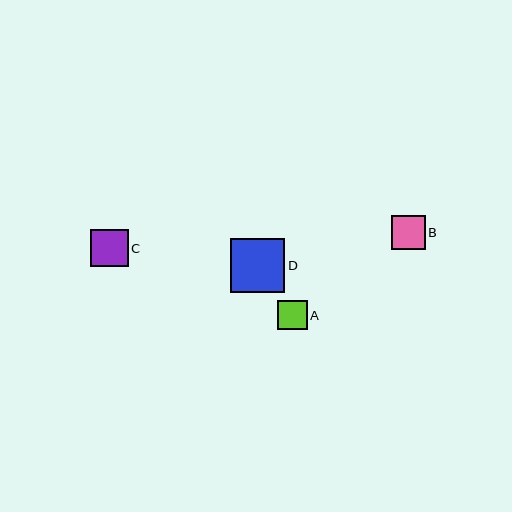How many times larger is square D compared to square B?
Square D is approximately 1.6 times the size of square B.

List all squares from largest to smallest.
From largest to smallest: D, C, B, A.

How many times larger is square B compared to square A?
Square B is approximately 1.2 times the size of square A.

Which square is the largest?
Square D is the largest with a size of approximately 54 pixels.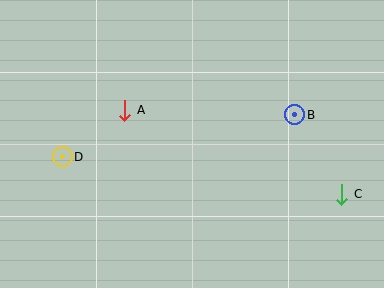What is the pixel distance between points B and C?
The distance between B and C is 92 pixels.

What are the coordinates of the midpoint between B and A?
The midpoint between B and A is at (210, 113).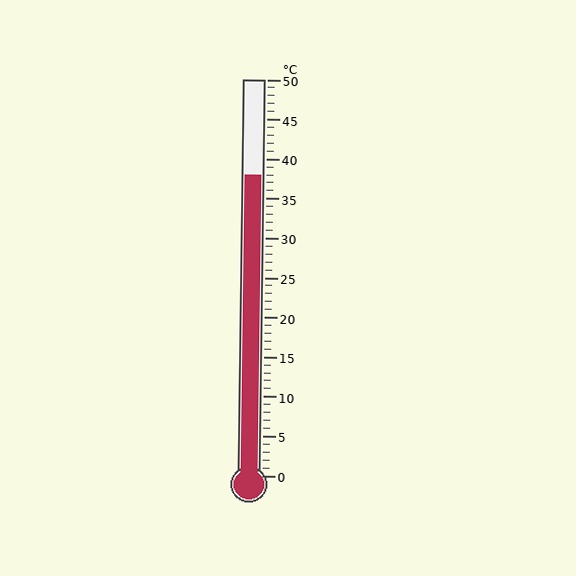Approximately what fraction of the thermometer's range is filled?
The thermometer is filled to approximately 75% of its range.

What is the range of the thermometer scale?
The thermometer scale ranges from 0°C to 50°C.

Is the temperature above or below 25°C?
The temperature is above 25°C.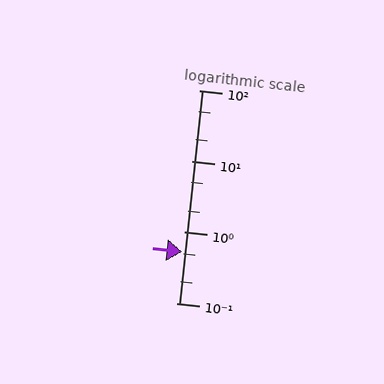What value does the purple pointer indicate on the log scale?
The pointer indicates approximately 0.52.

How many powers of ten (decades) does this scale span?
The scale spans 3 decades, from 0.1 to 100.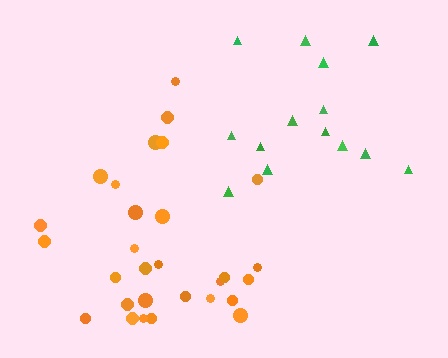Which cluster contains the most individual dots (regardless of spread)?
Orange (29).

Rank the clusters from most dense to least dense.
orange, green.